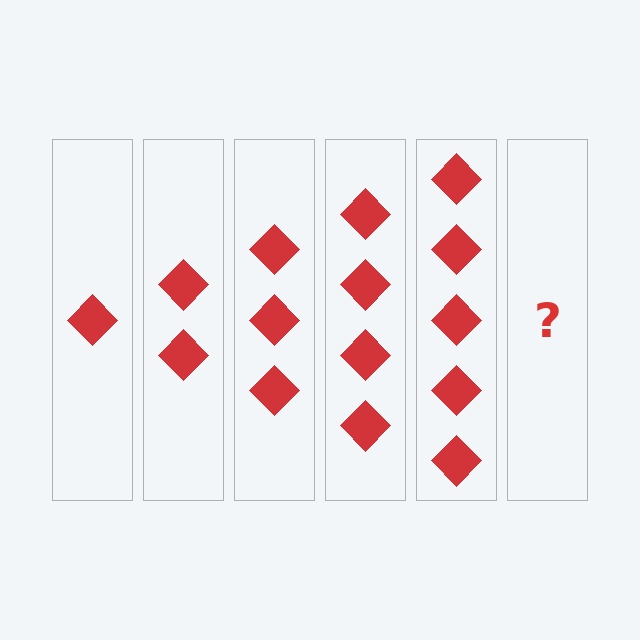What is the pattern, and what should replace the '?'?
The pattern is that each step adds one more diamond. The '?' should be 6 diamonds.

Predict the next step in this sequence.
The next step is 6 diamonds.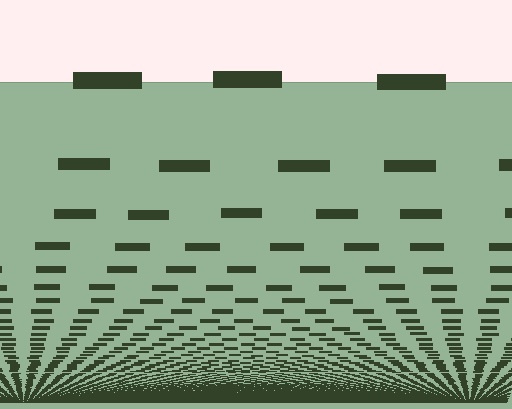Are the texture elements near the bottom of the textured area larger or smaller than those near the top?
Smaller. The gradient is inverted — elements near the bottom are smaller and denser.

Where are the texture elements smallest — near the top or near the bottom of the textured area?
Near the bottom.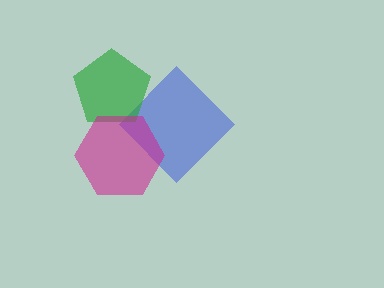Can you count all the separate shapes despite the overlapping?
Yes, there are 3 separate shapes.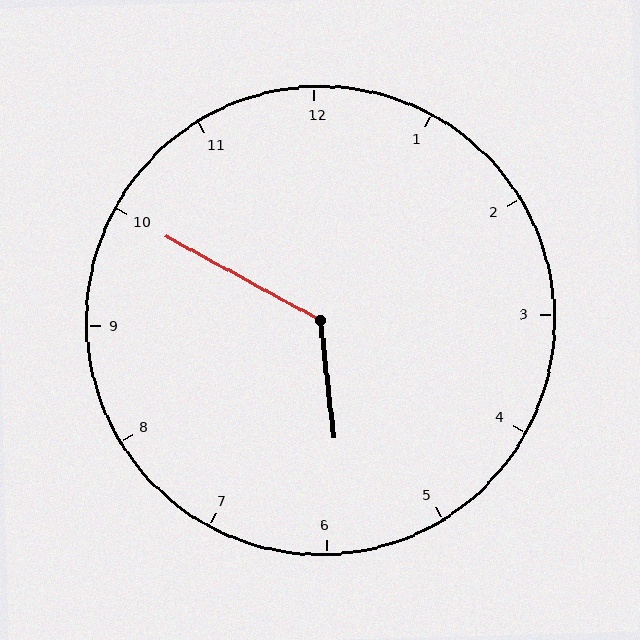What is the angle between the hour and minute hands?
Approximately 125 degrees.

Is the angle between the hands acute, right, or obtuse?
It is obtuse.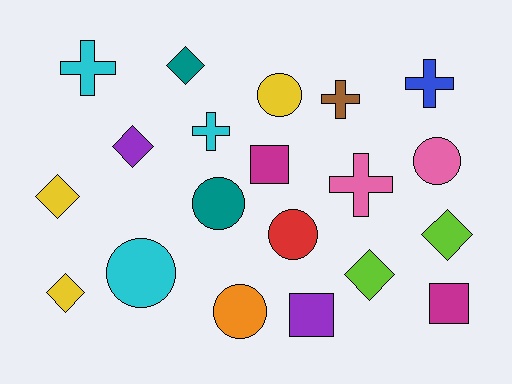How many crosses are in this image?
There are 5 crosses.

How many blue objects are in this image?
There is 1 blue object.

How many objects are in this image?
There are 20 objects.